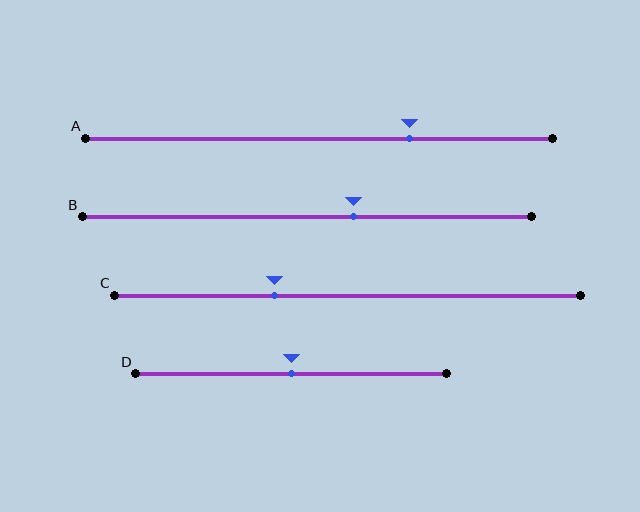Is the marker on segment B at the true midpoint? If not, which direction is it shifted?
No, the marker on segment B is shifted to the right by about 10% of the segment length.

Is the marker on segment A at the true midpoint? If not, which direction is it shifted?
No, the marker on segment A is shifted to the right by about 19% of the segment length.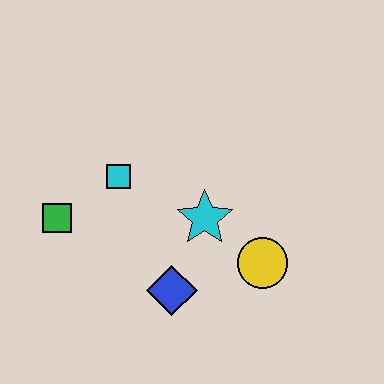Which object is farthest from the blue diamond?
The green square is farthest from the blue diamond.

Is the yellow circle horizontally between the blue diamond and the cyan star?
No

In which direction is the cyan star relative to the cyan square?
The cyan star is to the right of the cyan square.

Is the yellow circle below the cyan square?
Yes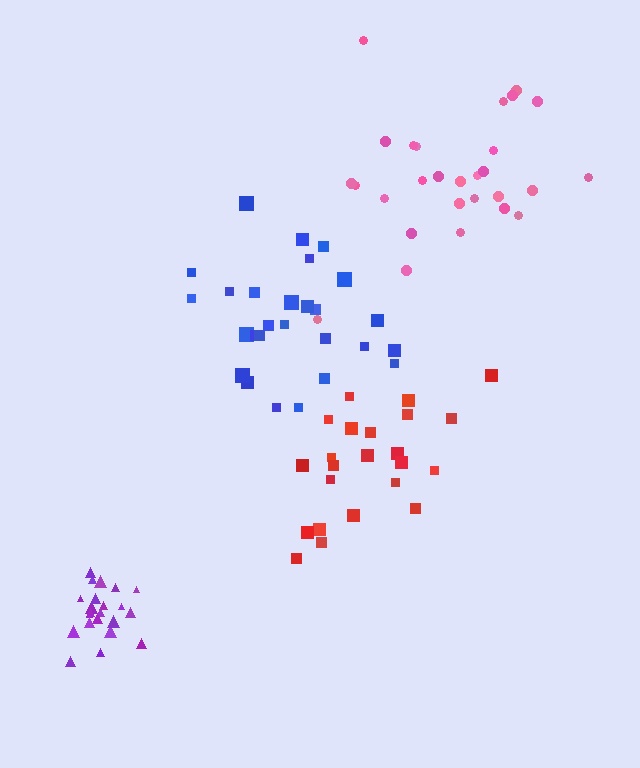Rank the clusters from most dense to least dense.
purple, blue, pink, red.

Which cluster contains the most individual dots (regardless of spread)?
Pink (28).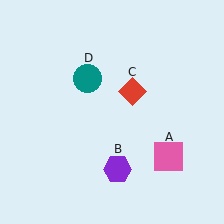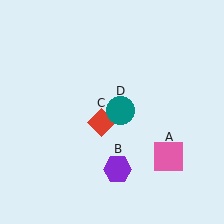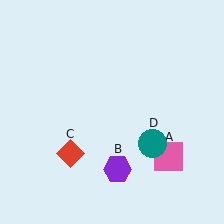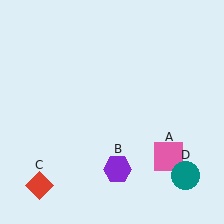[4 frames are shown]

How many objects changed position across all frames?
2 objects changed position: red diamond (object C), teal circle (object D).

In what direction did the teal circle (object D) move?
The teal circle (object D) moved down and to the right.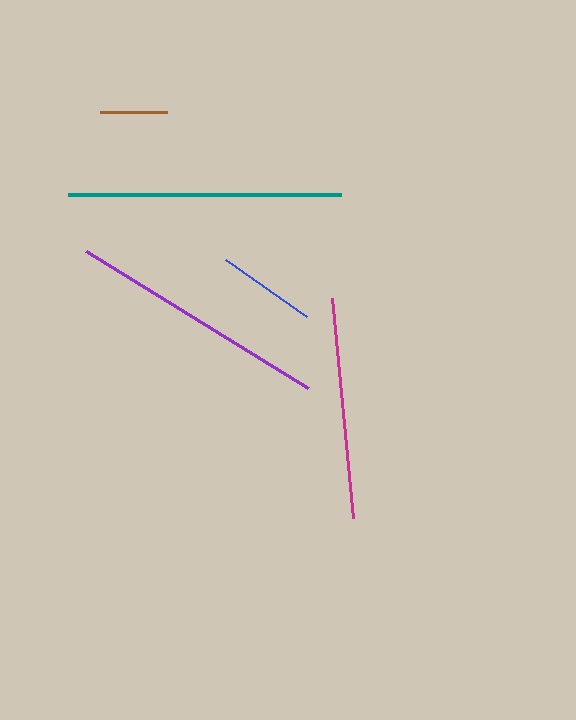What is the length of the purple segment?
The purple segment is approximately 261 pixels long.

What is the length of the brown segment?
The brown segment is approximately 67 pixels long.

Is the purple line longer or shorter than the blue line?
The purple line is longer than the blue line.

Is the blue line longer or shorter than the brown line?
The blue line is longer than the brown line.